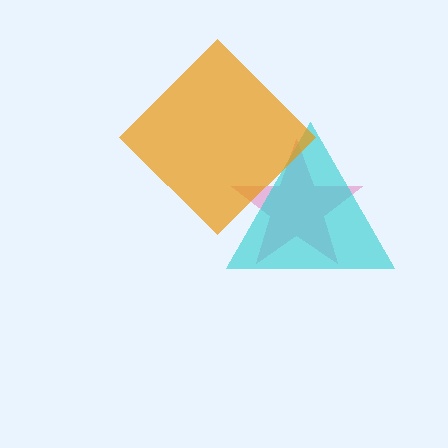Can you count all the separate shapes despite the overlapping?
Yes, there are 3 separate shapes.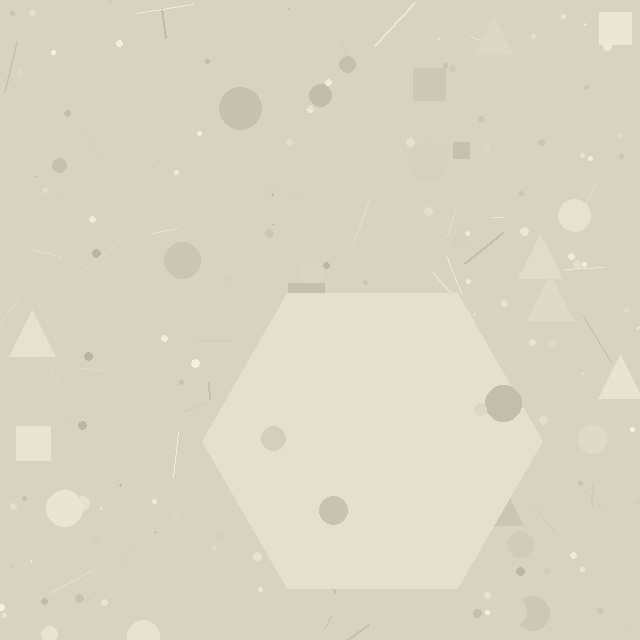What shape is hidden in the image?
A hexagon is hidden in the image.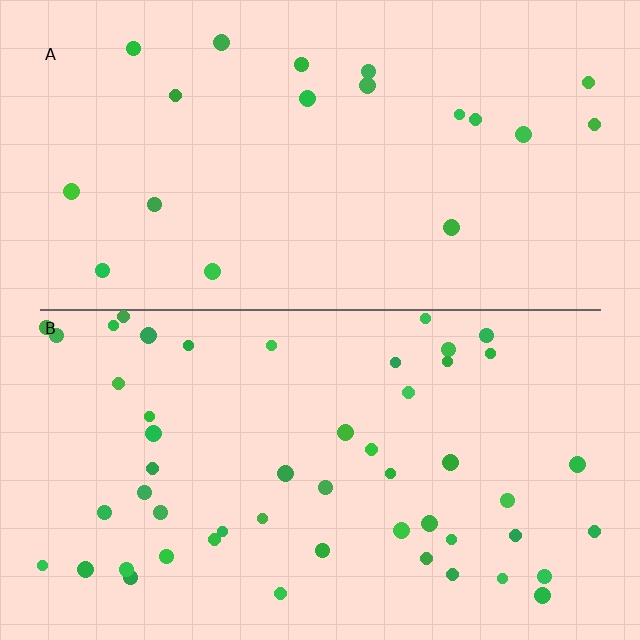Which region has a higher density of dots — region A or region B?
B (the bottom).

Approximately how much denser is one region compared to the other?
Approximately 2.7× — region B over region A.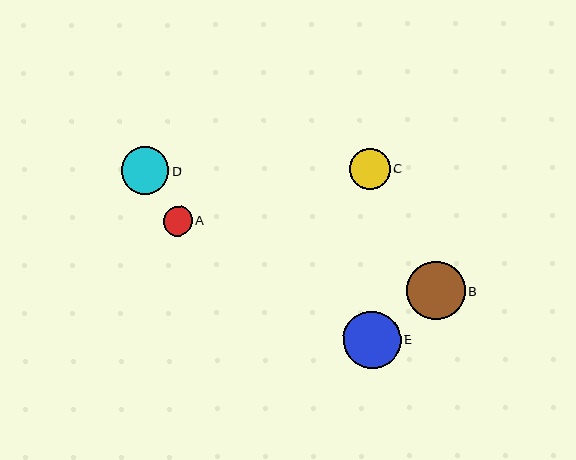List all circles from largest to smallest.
From largest to smallest: B, E, D, C, A.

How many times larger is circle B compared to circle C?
Circle B is approximately 1.4 times the size of circle C.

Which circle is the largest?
Circle B is the largest with a size of approximately 58 pixels.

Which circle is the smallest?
Circle A is the smallest with a size of approximately 29 pixels.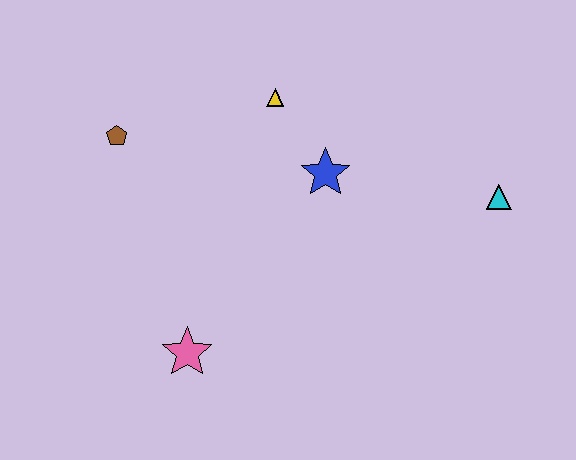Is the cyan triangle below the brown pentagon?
Yes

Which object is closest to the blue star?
The yellow triangle is closest to the blue star.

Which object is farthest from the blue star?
The pink star is farthest from the blue star.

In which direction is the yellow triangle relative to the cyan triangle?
The yellow triangle is to the left of the cyan triangle.